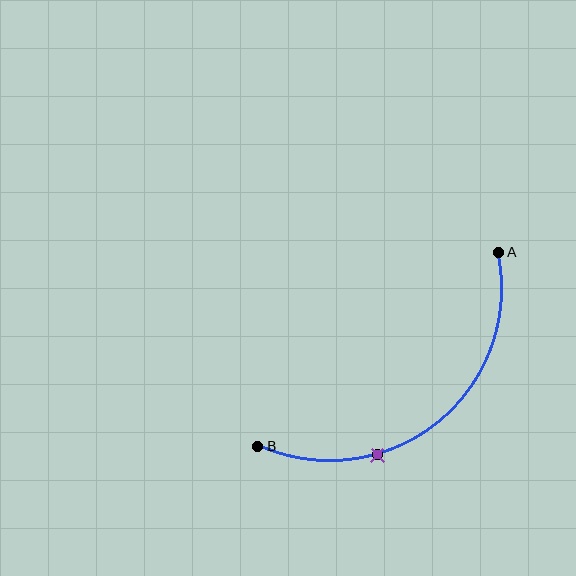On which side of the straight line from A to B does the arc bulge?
The arc bulges below and to the right of the straight line connecting A and B.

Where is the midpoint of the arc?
The arc midpoint is the point on the curve farthest from the straight line joining A and B. It sits below and to the right of that line.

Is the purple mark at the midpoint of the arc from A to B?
No. The purple mark lies on the arc but is closer to endpoint B. The arc midpoint would be at the point on the curve equidistant along the arc from both A and B.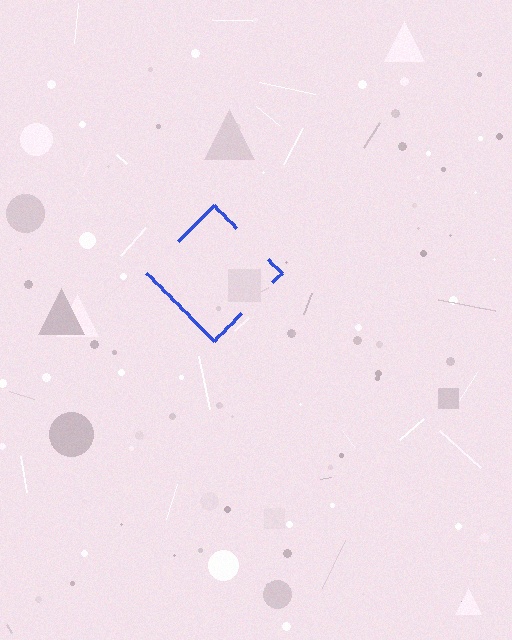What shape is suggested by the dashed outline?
The dashed outline suggests a diamond.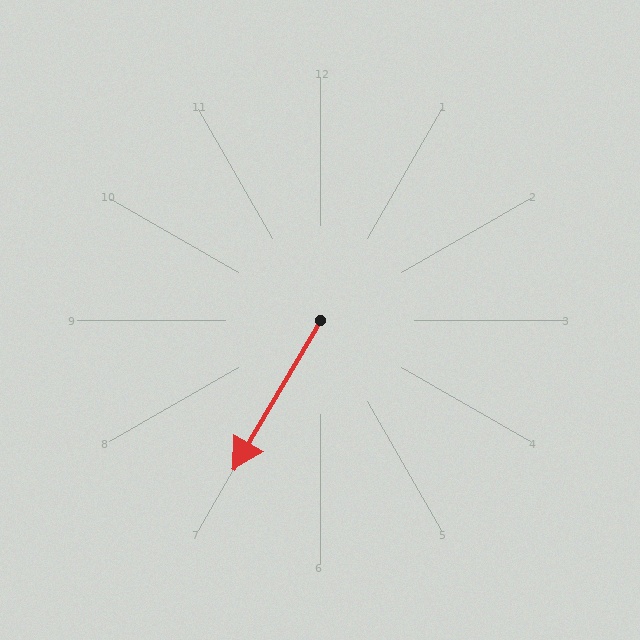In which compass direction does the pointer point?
Southwest.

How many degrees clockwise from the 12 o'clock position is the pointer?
Approximately 210 degrees.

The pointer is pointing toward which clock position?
Roughly 7 o'clock.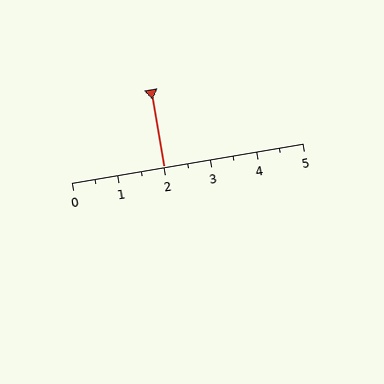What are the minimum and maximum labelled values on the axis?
The axis runs from 0 to 5.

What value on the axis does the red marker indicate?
The marker indicates approximately 2.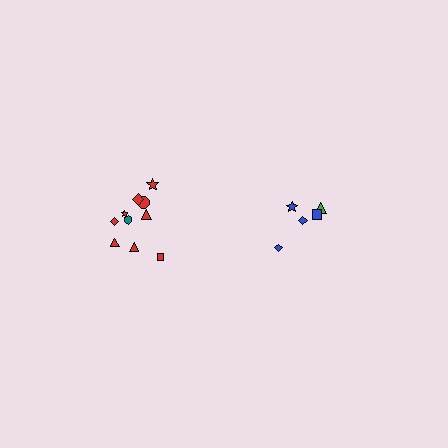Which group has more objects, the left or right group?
The left group.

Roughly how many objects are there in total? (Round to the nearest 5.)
Roughly 15 objects in total.